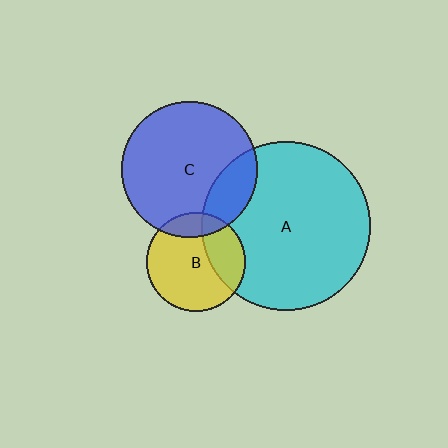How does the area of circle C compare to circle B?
Approximately 1.9 times.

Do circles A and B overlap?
Yes.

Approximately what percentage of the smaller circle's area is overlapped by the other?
Approximately 30%.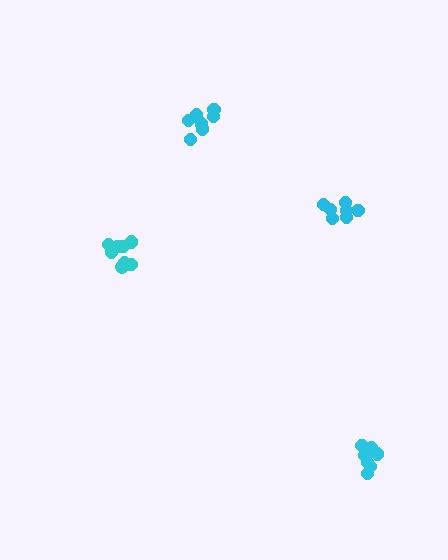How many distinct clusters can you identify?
There are 4 distinct clusters.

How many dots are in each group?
Group 1: 7 dots, Group 2: 8 dots, Group 3: 7 dots, Group 4: 8 dots (30 total).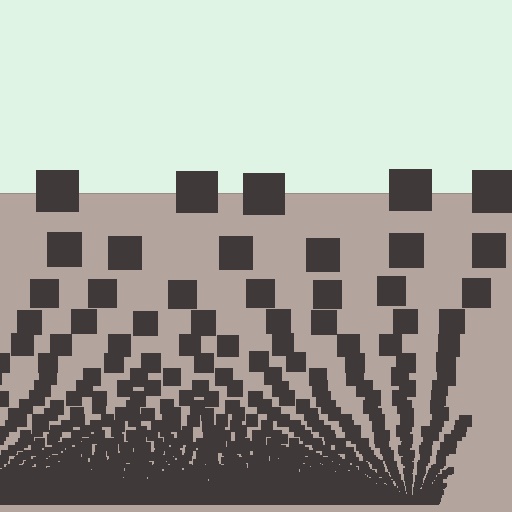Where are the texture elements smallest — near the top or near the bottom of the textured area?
Near the bottom.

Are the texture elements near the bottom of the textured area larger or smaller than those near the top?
Smaller. The gradient is inverted — elements near the bottom are smaller and denser.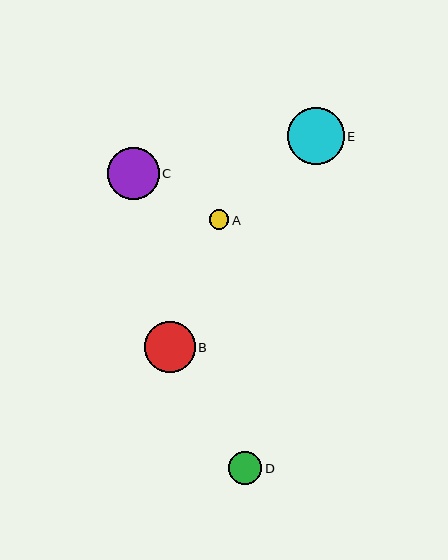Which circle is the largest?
Circle E is the largest with a size of approximately 57 pixels.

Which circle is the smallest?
Circle A is the smallest with a size of approximately 20 pixels.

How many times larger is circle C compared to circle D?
Circle C is approximately 1.6 times the size of circle D.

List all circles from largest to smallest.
From largest to smallest: E, C, B, D, A.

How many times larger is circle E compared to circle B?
Circle E is approximately 1.1 times the size of circle B.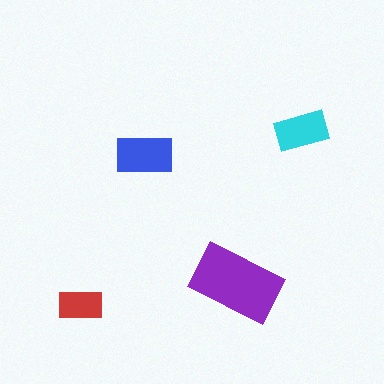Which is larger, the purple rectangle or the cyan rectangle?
The purple one.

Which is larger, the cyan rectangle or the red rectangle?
The cyan one.